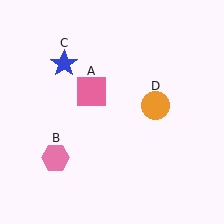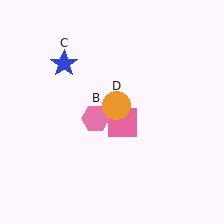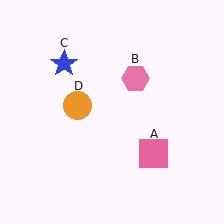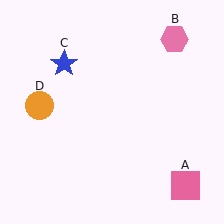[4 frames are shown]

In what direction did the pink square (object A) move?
The pink square (object A) moved down and to the right.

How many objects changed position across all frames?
3 objects changed position: pink square (object A), pink hexagon (object B), orange circle (object D).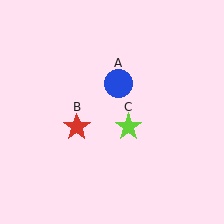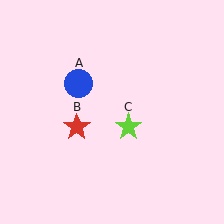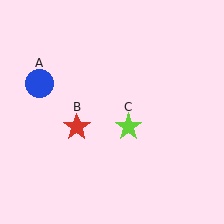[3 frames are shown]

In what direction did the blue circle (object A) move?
The blue circle (object A) moved left.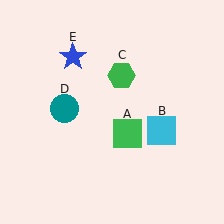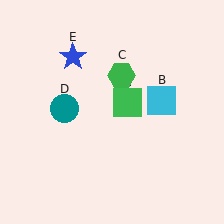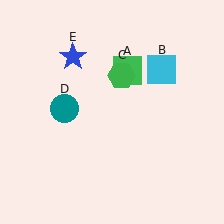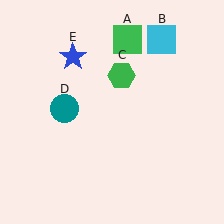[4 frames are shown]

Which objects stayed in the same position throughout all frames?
Green hexagon (object C) and teal circle (object D) and blue star (object E) remained stationary.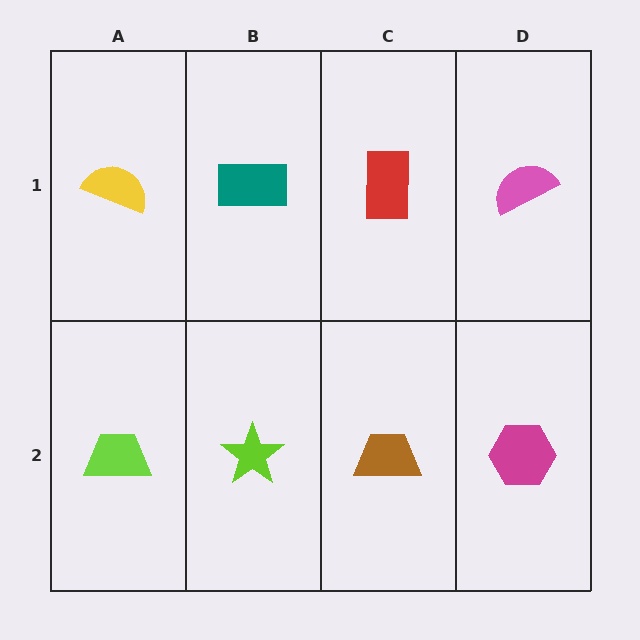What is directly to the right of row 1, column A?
A teal rectangle.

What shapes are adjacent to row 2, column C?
A red rectangle (row 1, column C), a lime star (row 2, column B), a magenta hexagon (row 2, column D).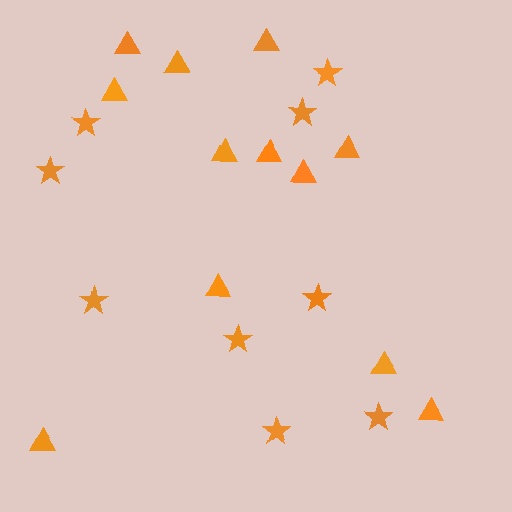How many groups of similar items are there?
There are 2 groups: one group of stars (9) and one group of triangles (12).